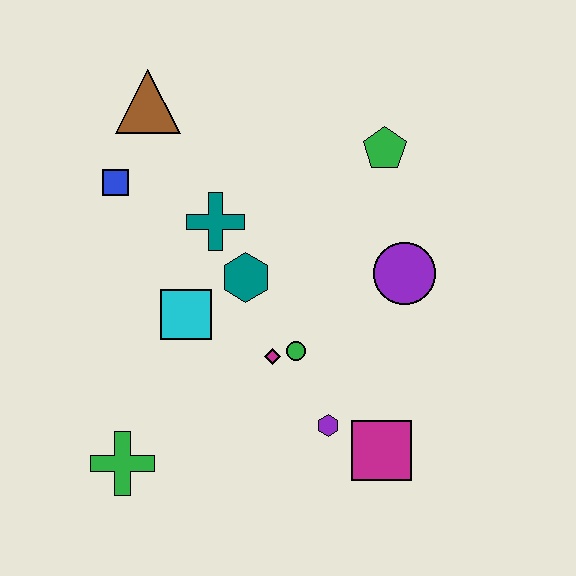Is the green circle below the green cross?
No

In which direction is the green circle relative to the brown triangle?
The green circle is below the brown triangle.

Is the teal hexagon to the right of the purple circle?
No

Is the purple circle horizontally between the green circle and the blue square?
No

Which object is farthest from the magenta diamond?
The brown triangle is farthest from the magenta diamond.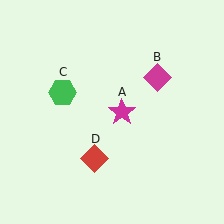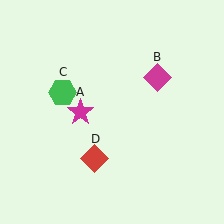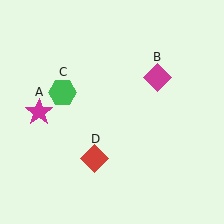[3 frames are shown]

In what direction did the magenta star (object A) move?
The magenta star (object A) moved left.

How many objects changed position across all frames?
1 object changed position: magenta star (object A).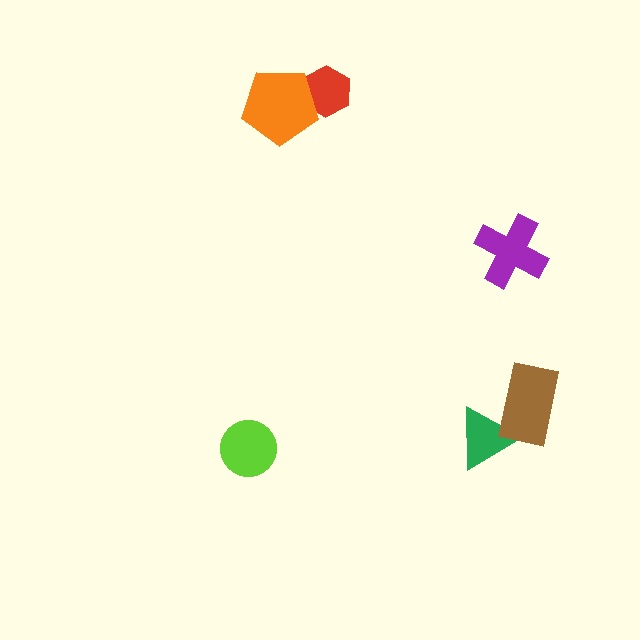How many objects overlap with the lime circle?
0 objects overlap with the lime circle.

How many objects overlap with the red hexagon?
1 object overlaps with the red hexagon.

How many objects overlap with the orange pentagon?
1 object overlaps with the orange pentagon.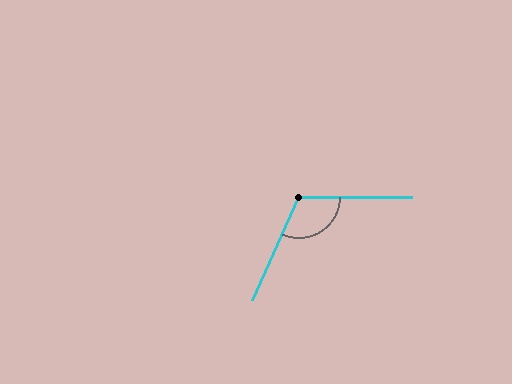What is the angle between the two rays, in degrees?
Approximately 114 degrees.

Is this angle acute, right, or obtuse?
It is obtuse.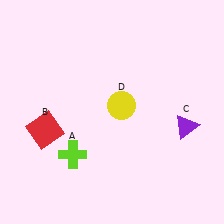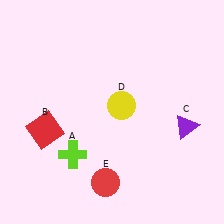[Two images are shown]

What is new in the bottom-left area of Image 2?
A red circle (E) was added in the bottom-left area of Image 2.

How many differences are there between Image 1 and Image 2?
There is 1 difference between the two images.